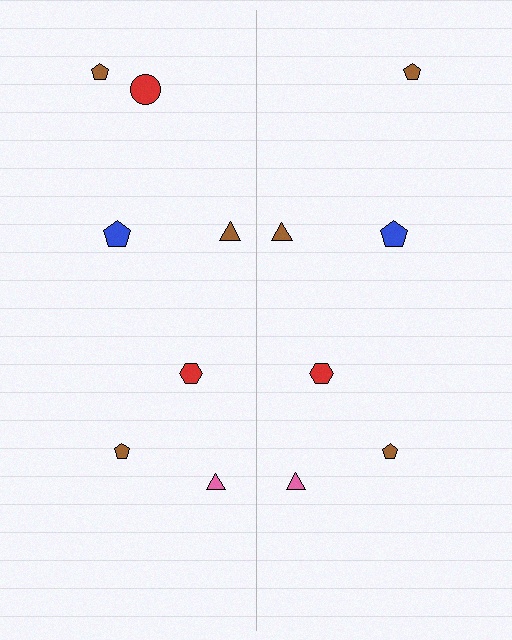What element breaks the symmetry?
A red circle is missing from the right side.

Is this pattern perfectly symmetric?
No, the pattern is not perfectly symmetric. A red circle is missing from the right side.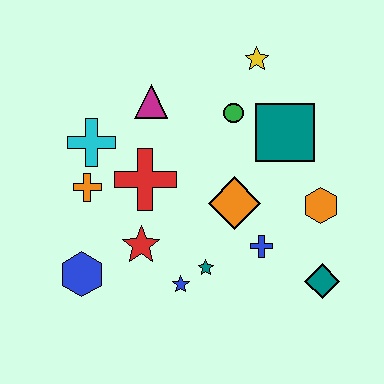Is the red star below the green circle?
Yes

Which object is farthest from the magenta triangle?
The teal diamond is farthest from the magenta triangle.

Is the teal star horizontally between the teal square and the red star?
Yes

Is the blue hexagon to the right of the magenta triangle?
No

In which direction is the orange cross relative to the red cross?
The orange cross is to the left of the red cross.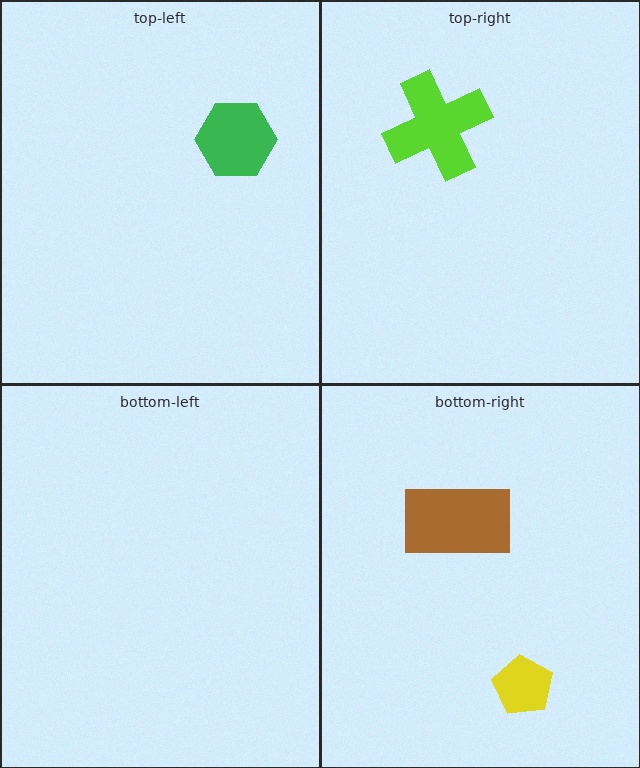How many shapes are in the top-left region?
1.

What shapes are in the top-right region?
The lime cross.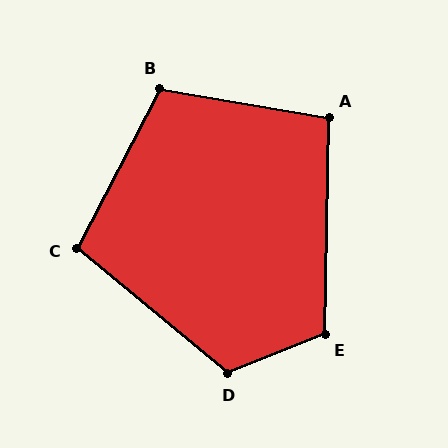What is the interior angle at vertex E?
Approximately 113 degrees (obtuse).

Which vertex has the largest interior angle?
D, at approximately 118 degrees.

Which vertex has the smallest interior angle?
A, at approximately 98 degrees.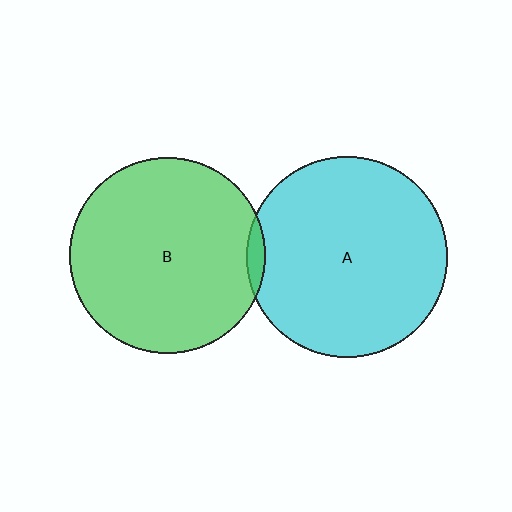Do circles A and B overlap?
Yes.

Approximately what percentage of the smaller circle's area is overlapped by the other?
Approximately 5%.